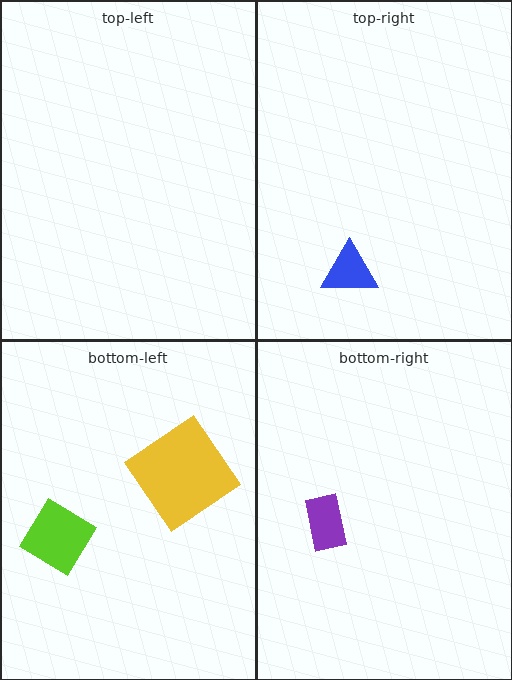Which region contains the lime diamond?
The bottom-left region.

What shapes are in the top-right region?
The blue triangle.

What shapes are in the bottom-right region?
The purple rectangle.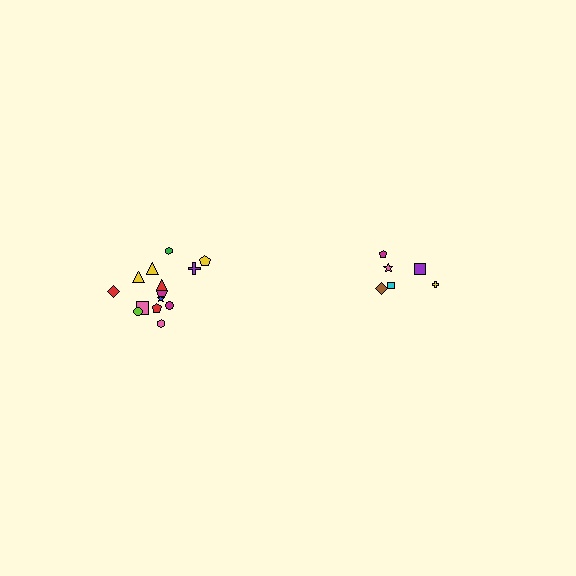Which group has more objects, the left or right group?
The left group.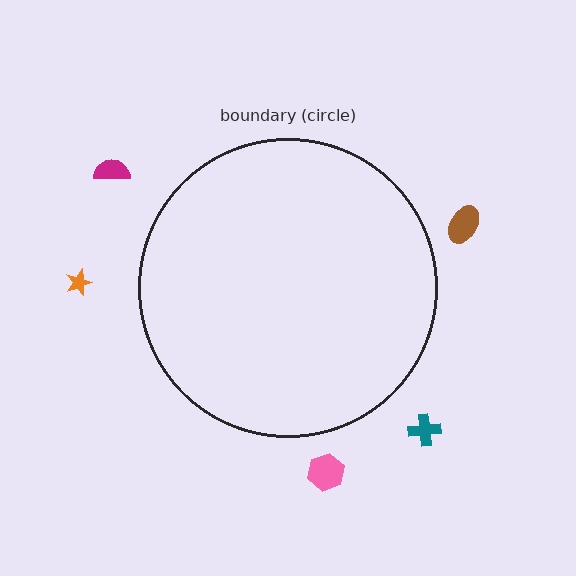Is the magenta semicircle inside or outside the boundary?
Outside.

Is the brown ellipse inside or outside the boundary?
Outside.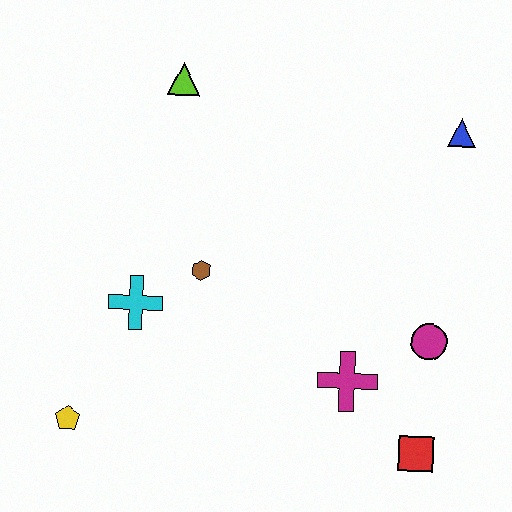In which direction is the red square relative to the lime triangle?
The red square is below the lime triangle.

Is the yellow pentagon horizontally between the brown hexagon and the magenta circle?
No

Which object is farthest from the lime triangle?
The red square is farthest from the lime triangle.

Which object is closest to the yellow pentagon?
The cyan cross is closest to the yellow pentagon.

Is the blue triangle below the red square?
No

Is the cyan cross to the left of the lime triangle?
Yes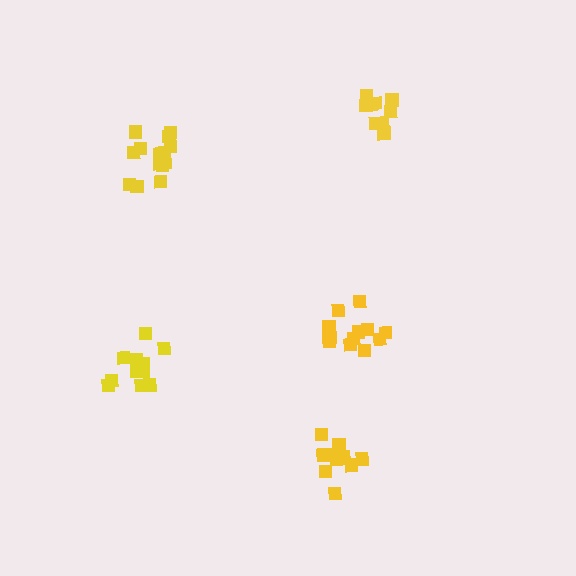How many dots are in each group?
Group 1: 10 dots, Group 2: 12 dots, Group 3: 11 dots, Group 4: 14 dots, Group 5: 11 dots (58 total).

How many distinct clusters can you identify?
There are 5 distinct clusters.